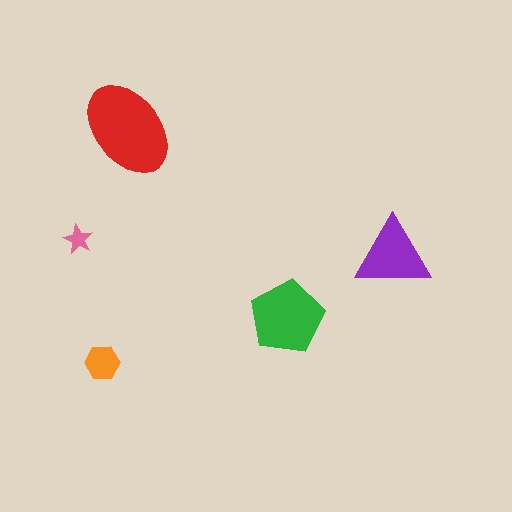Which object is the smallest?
The pink star.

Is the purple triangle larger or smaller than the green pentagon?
Smaller.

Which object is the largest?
The red ellipse.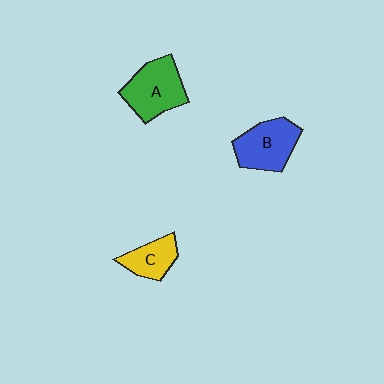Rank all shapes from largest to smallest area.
From largest to smallest: A (green), B (blue), C (yellow).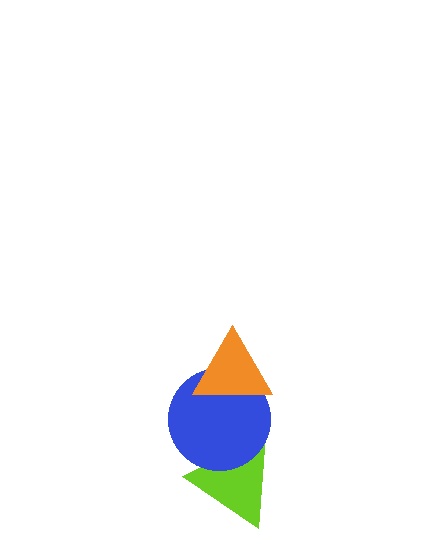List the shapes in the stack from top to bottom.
From top to bottom: the orange triangle, the blue circle, the lime triangle.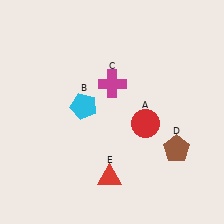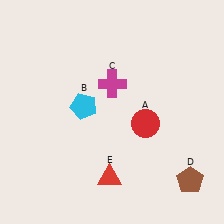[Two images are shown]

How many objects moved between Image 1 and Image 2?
1 object moved between the two images.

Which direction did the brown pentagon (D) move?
The brown pentagon (D) moved down.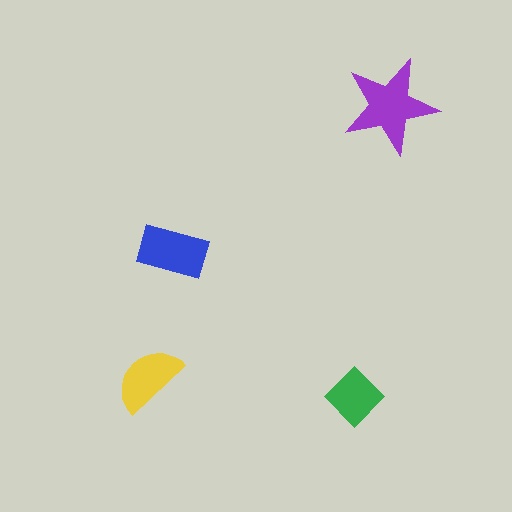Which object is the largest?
The purple star.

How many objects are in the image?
There are 4 objects in the image.